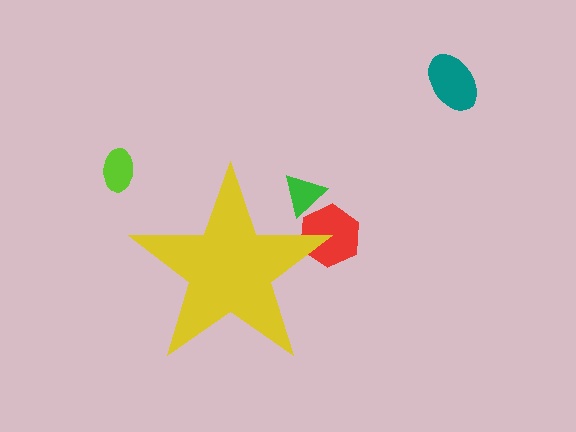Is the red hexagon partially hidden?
Yes, the red hexagon is partially hidden behind the yellow star.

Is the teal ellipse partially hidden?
No, the teal ellipse is fully visible.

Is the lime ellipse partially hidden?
No, the lime ellipse is fully visible.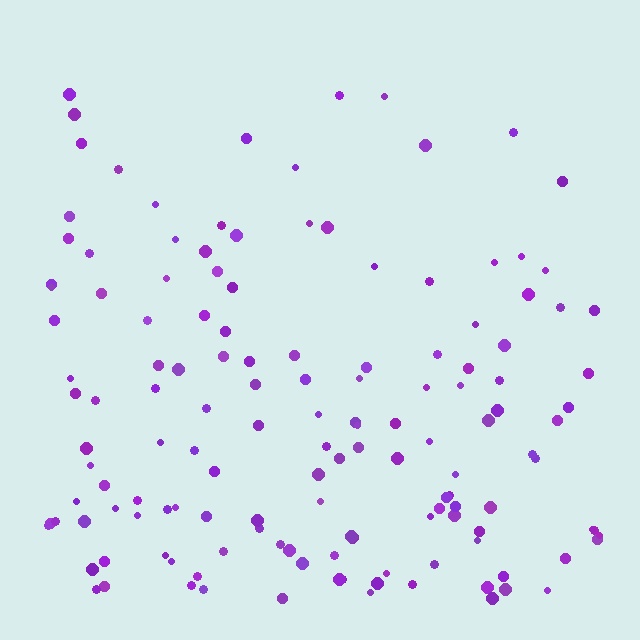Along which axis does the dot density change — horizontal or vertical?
Vertical.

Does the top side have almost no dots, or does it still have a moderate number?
Still a moderate number, just noticeably fewer than the bottom.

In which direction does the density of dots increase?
From top to bottom, with the bottom side densest.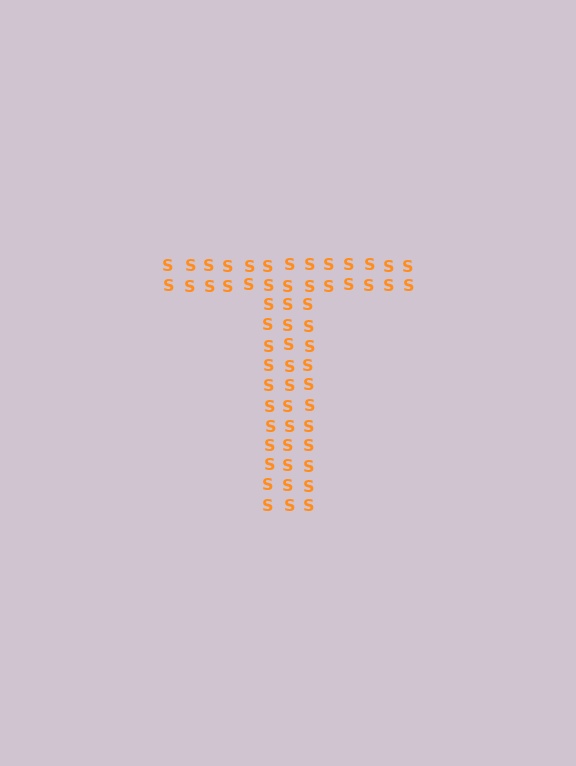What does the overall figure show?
The overall figure shows the letter T.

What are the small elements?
The small elements are letter S's.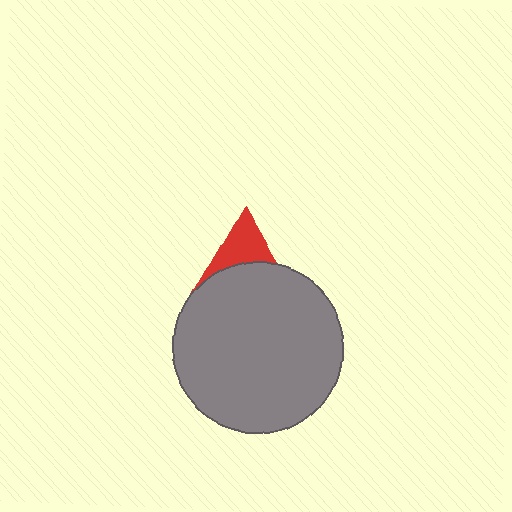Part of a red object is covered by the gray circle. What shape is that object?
It is a triangle.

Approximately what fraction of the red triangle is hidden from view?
Roughly 57% of the red triangle is hidden behind the gray circle.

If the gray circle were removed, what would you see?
You would see the complete red triangle.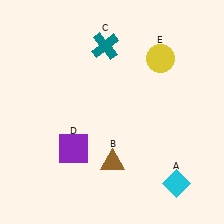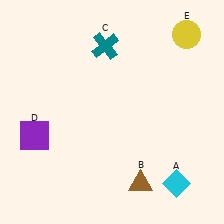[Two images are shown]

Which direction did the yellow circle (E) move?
The yellow circle (E) moved right.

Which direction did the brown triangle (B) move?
The brown triangle (B) moved right.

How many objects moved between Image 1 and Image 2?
3 objects moved between the two images.